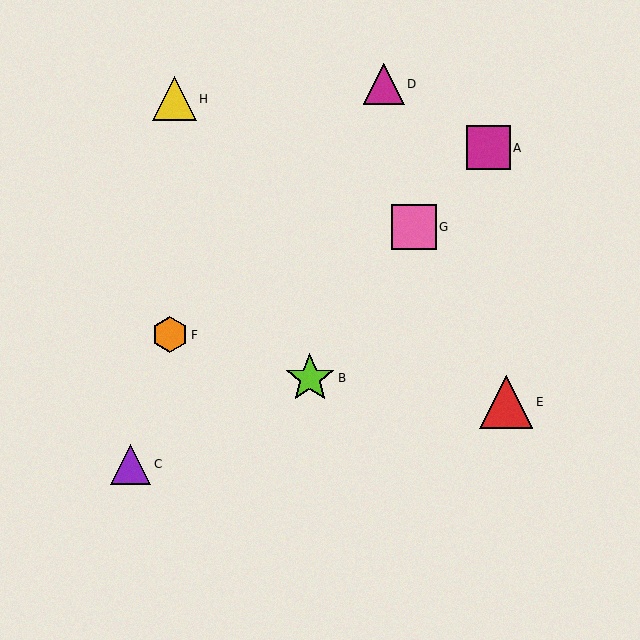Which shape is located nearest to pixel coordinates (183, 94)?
The yellow triangle (labeled H) at (174, 99) is nearest to that location.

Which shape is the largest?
The red triangle (labeled E) is the largest.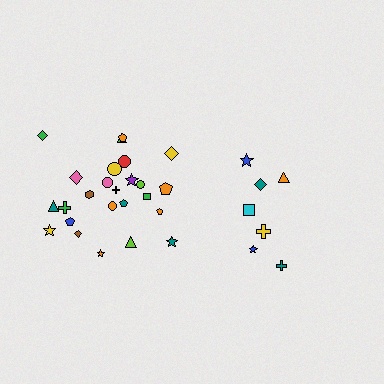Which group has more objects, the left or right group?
The left group.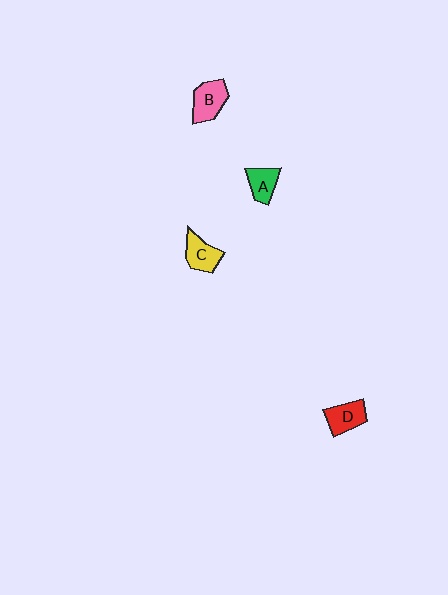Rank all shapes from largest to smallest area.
From largest to smallest: B (pink), D (red), C (yellow), A (green).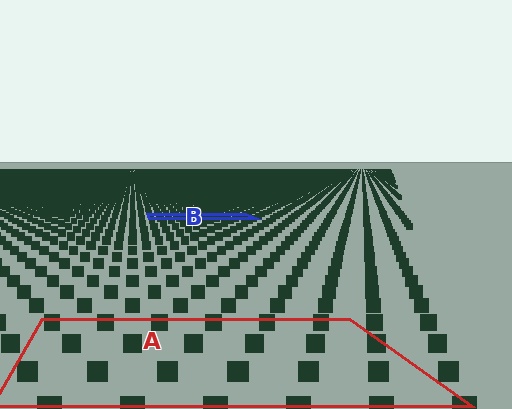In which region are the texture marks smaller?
The texture marks are smaller in region B, because it is farther away.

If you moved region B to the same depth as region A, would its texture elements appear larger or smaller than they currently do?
They would appear larger. At a closer depth, the same texture elements are projected at a bigger on-screen size.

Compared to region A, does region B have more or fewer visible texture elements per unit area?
Region B has more texture elements per unit area — they are packed more densely because it is farther away.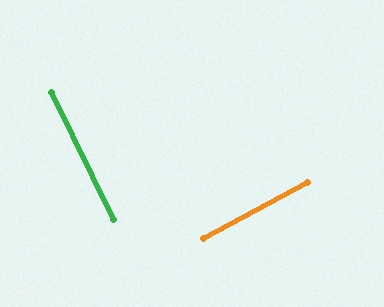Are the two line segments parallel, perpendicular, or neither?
Perpendicular — they meet at approximately 88°.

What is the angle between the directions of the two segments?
Approximately 88 degrees.